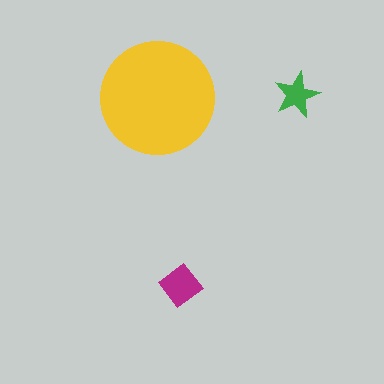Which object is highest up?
The green star is topmost.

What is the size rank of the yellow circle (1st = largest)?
1st.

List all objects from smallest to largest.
The green star, the magenta diamond, the yellow circle.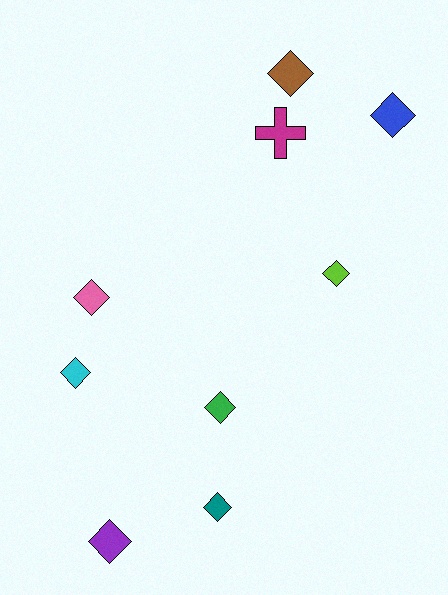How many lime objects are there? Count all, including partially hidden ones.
There is 1 lime object.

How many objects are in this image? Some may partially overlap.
There are 9 objects.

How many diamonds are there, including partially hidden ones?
There are 8 diamonds.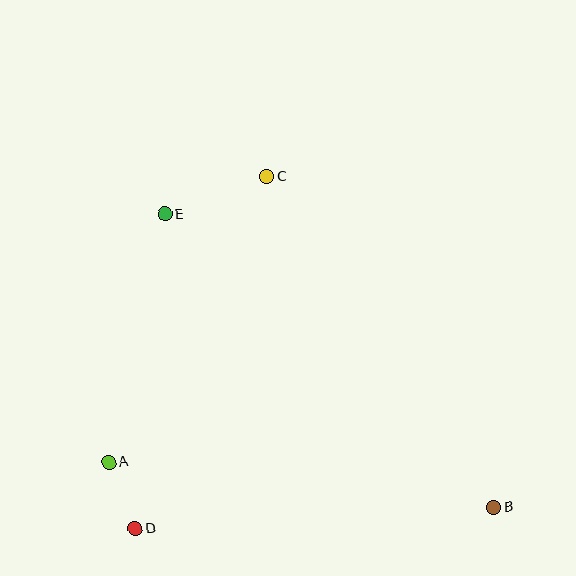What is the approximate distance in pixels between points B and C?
The distance between B and C is approximately 401 pixels.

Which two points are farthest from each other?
Points B and E are farthest from each other.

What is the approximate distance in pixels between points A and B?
The distance between A and B is approximately 387 pixels.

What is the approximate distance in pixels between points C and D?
The distance between C and D is approximately 376 pixels.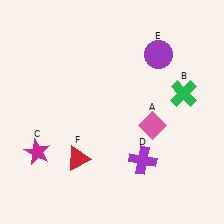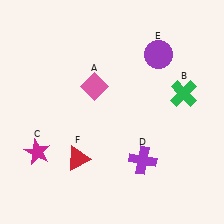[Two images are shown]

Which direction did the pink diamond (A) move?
The pink diamond (A) moved left.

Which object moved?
The pink diamond (A) moved left.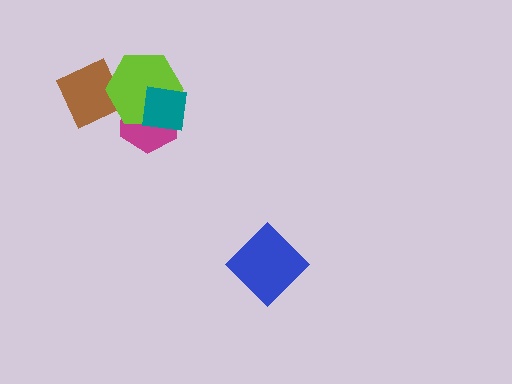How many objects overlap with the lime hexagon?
3 objects overlap with the lime hexagon.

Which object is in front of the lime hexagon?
The teal square is in front of the lime hexagon.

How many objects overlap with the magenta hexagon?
2 objects overlap with the magenta hexagon.